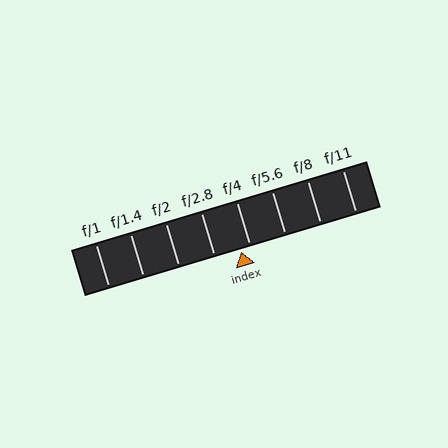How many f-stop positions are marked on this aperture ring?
There are 8 f-stop positions marked.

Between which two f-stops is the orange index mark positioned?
The index mark is between f/2.8 and f/4.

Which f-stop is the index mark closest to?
The index mark is closest to f/4.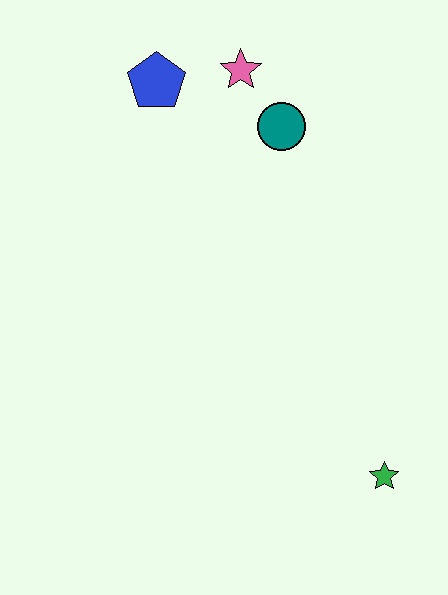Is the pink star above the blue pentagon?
Yes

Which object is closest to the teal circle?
The pink star is closest to the teal circle.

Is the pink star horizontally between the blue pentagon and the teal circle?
Yes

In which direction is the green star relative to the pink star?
The green star is below the pink star.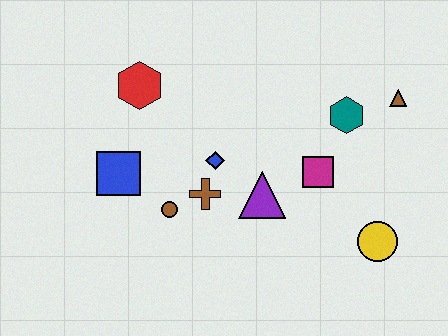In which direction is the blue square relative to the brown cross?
The blue square is to the left of the brown cross.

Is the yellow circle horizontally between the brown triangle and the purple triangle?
Yes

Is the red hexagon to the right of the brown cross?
No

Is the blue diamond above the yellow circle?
Yes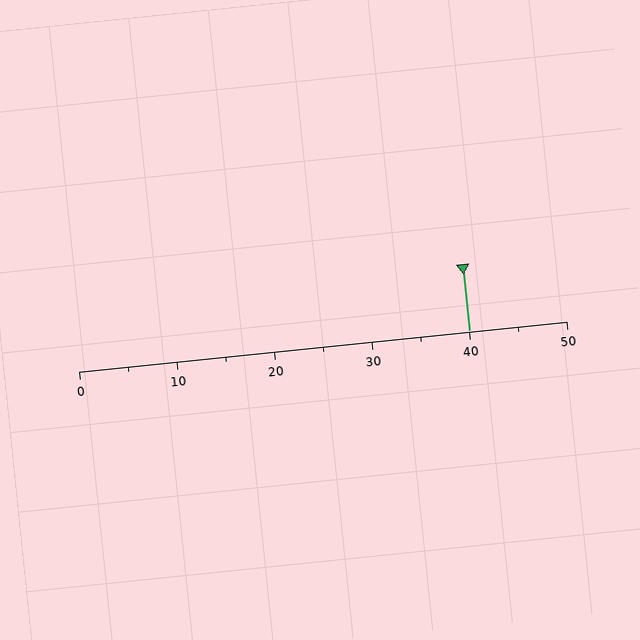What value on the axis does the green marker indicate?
The marker indicates approximately 40.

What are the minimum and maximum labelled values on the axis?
The axis runs from 0 to 50.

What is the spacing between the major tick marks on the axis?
The major ticks are spaced 10 apart.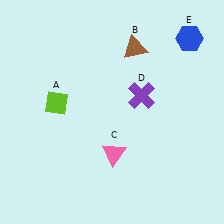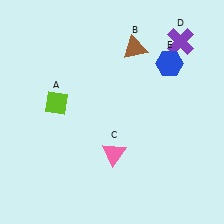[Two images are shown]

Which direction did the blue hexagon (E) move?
The blue hexagon (E) moved down.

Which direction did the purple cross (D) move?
The purple cross (D) moved up.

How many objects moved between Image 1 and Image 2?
2 objects moved between the two images.